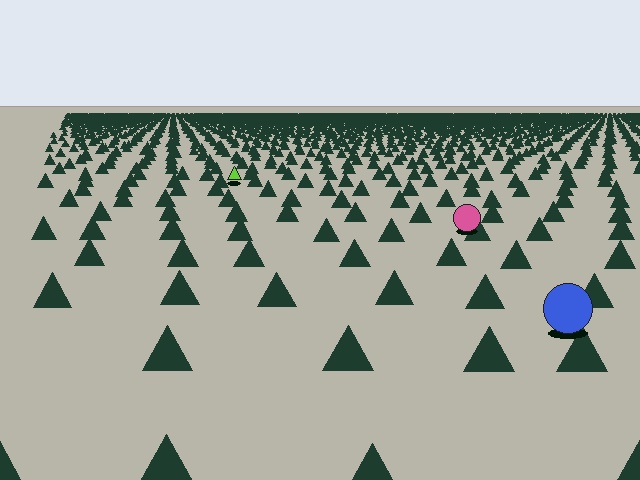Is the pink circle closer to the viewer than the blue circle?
No. The blue circle is closer — you can tell from the texture gradient: the ground texture is coarser near it.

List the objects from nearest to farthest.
From nearest to farthest: the blue circle, the pink circle, the lime triangle.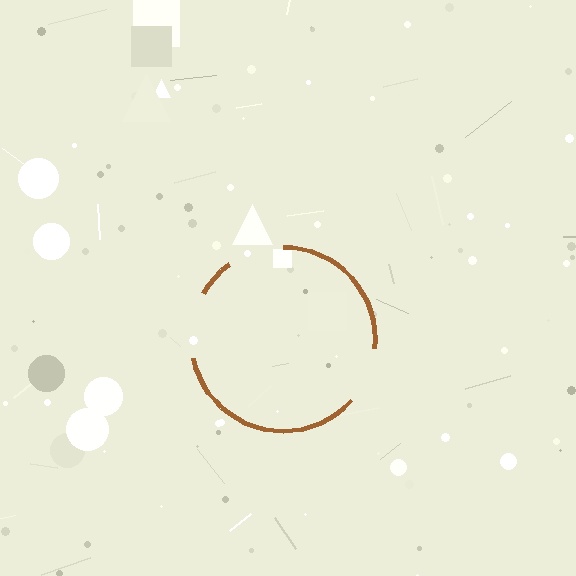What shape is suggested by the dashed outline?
The dashed outline suggests a circle.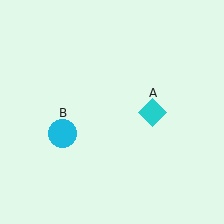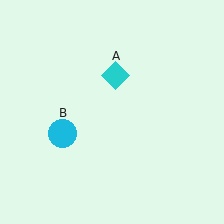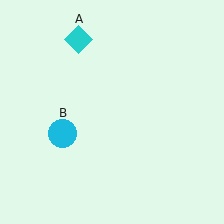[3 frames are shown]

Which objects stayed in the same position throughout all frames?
Cyan circle (object B) remained stationary.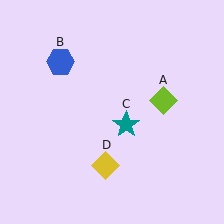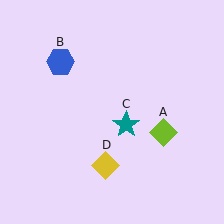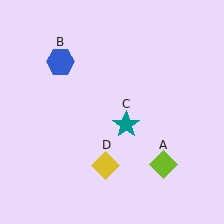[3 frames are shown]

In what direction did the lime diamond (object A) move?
The lime diamond (object A) moved down.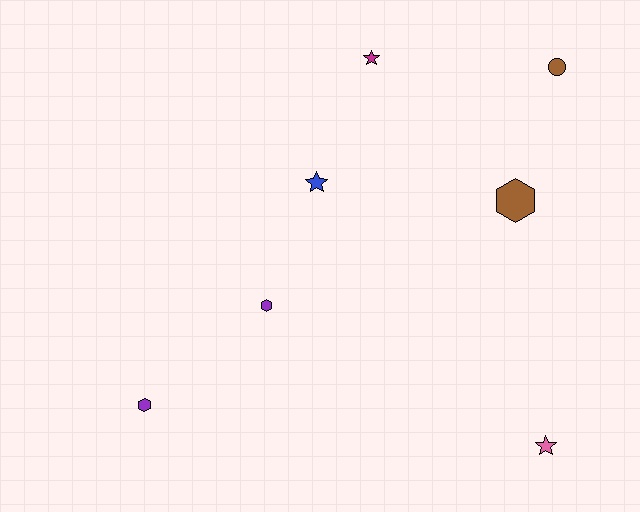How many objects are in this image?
There are 7 objects.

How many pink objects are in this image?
There is 1 pink object.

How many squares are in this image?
There are no squares.